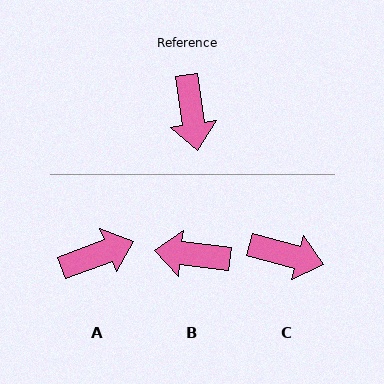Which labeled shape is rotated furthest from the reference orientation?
B, about 104 degrees away.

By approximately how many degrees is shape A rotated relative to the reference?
Approximately 103 degrees counter-clockwise.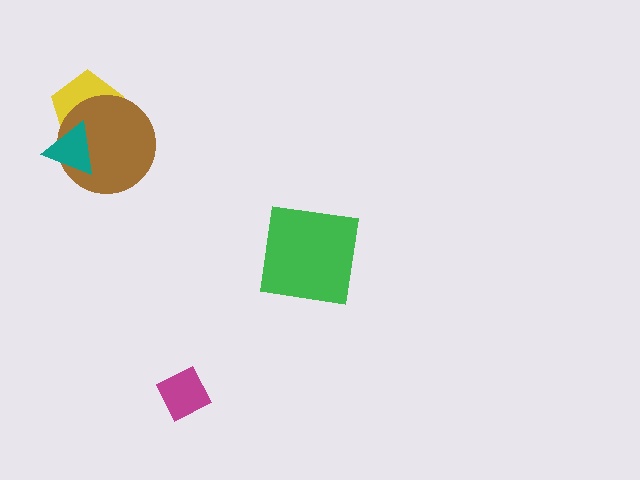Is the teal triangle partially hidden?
No, no other shape covers it.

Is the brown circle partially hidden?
Yes, it is partially covered by another shape.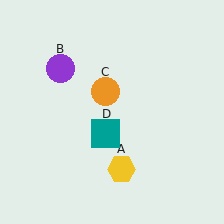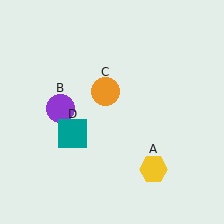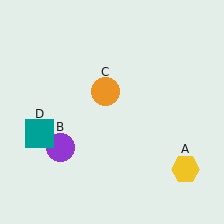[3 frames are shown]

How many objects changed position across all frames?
3 objects changed position: yellow hexagon (object A), purple circle (object B), teal square (object D).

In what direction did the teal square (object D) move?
The teal square (object D) moved left.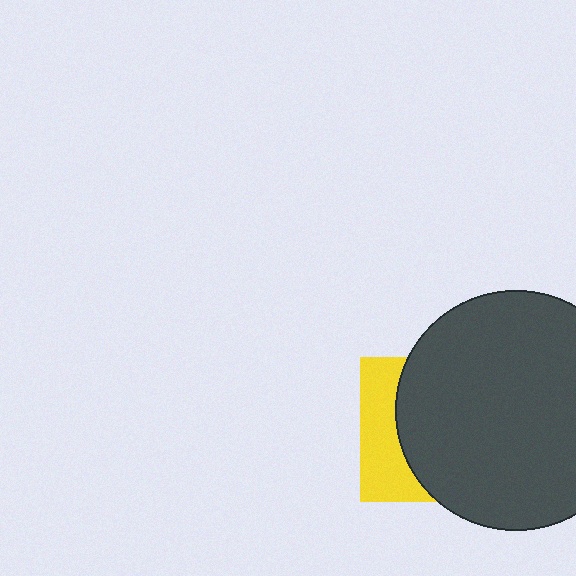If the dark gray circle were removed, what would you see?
You would see the complete yellow square.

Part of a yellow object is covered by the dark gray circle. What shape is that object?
It is a square.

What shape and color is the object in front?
The object in front is a dark gray circle.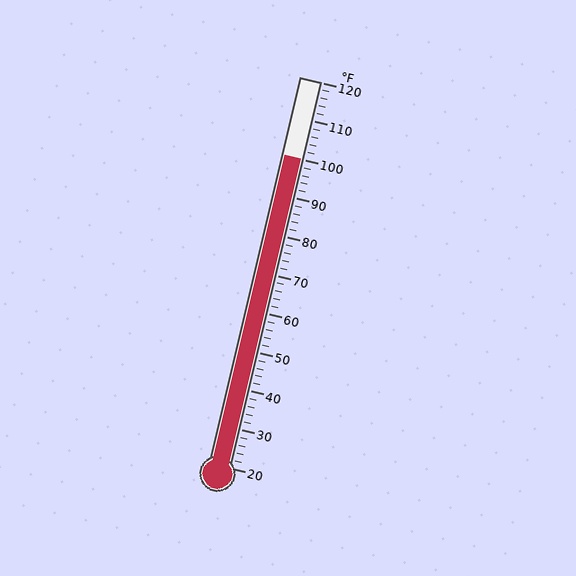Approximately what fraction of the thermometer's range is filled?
The thermometer is filled to approximately 80% of its range.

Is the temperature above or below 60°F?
The temperature is above 60°F.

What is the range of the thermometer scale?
The thermometer scale ranges from 20°F to 120°F.